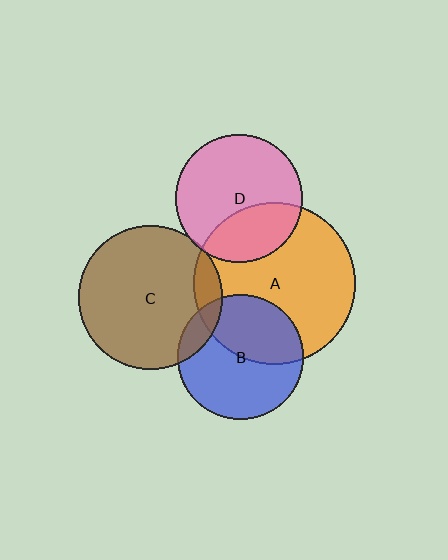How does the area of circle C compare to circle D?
Approximately 1.3 times.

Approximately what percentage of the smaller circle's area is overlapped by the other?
Approximately 40%.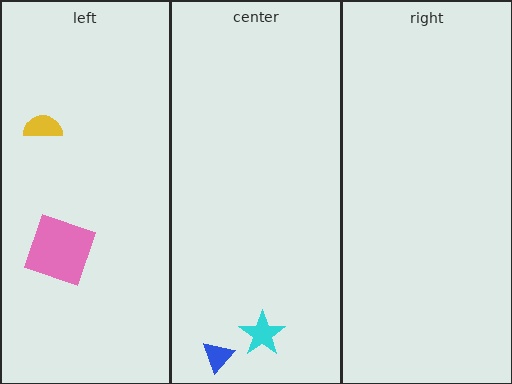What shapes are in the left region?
The yellow semicircle, the pink square.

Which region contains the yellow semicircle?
The left region.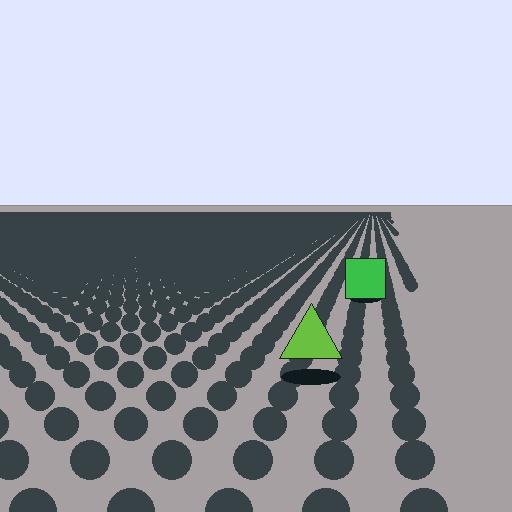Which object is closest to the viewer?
The lime triangle is closest. The texture marks near it are larger and more spread out.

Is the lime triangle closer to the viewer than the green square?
Yes. The lime triangle is closer — you can tell from the texture gradient: the ground texture is coarser near it.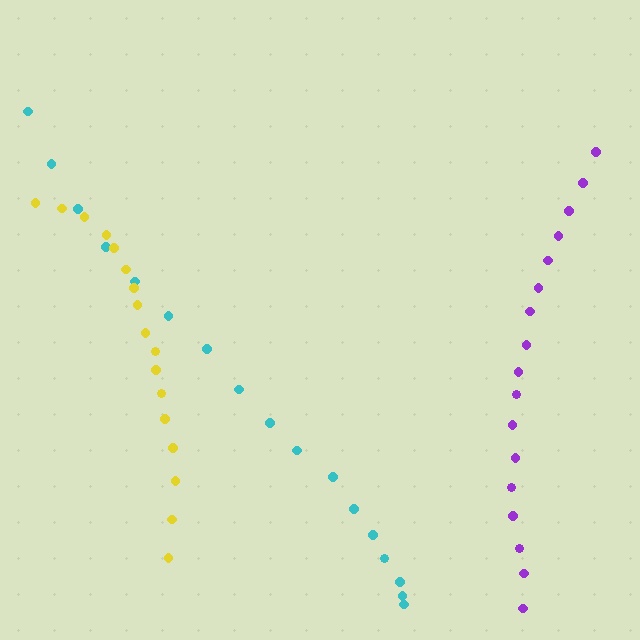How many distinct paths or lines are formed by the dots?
There are 3 distinct paths.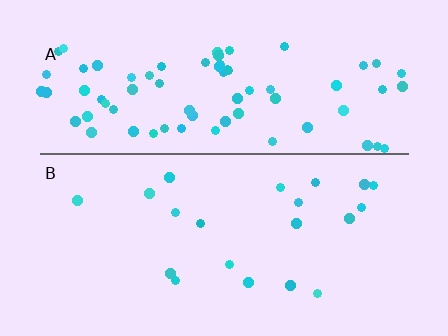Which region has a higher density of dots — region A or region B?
A (the top).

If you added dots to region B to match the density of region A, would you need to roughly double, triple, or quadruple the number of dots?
Approximately quadruple.